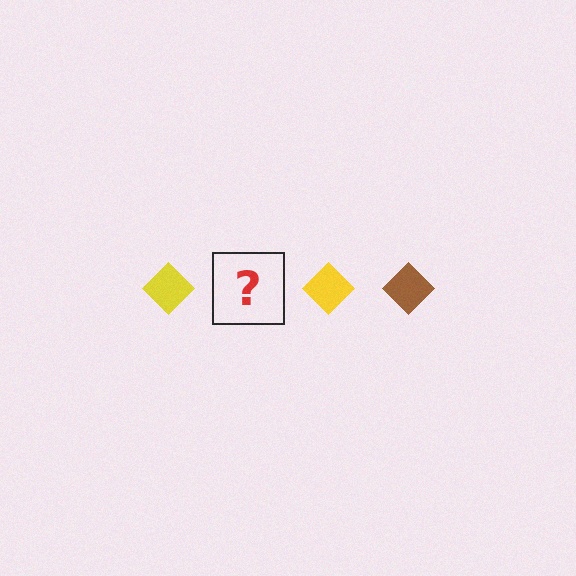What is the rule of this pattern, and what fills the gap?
The rule is that the pattern cycles through yellow, brown diamonds. The gap should be filled with a brown diamond.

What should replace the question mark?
The question mark should be replaced with a brown diamond.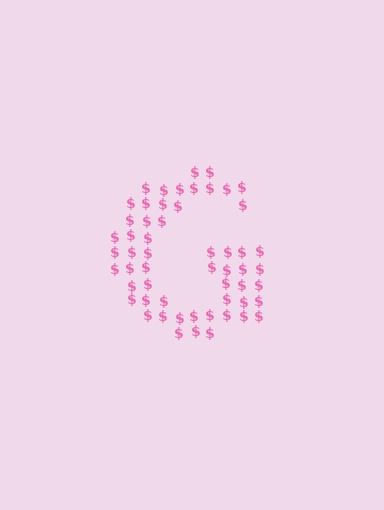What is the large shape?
The large shape is the letter G.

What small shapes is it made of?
It is made of small dollar signs.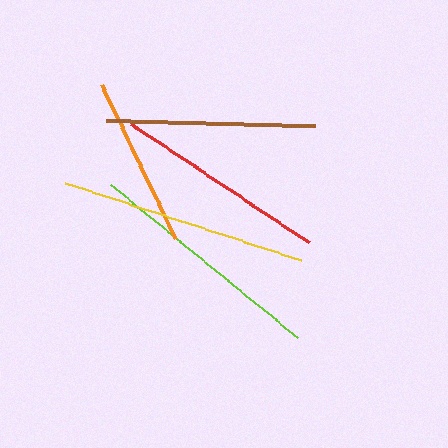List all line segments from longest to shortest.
From longest to shortest: yellow, lime, red, brown, orange.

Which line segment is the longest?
The yellow line is the longest at approximately 248 pixels.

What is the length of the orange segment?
The orange segment is approximately 171 pixels long.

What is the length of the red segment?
The red segment is approximately 214 pixels long.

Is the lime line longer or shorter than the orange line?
The lime line is longer than the orange line.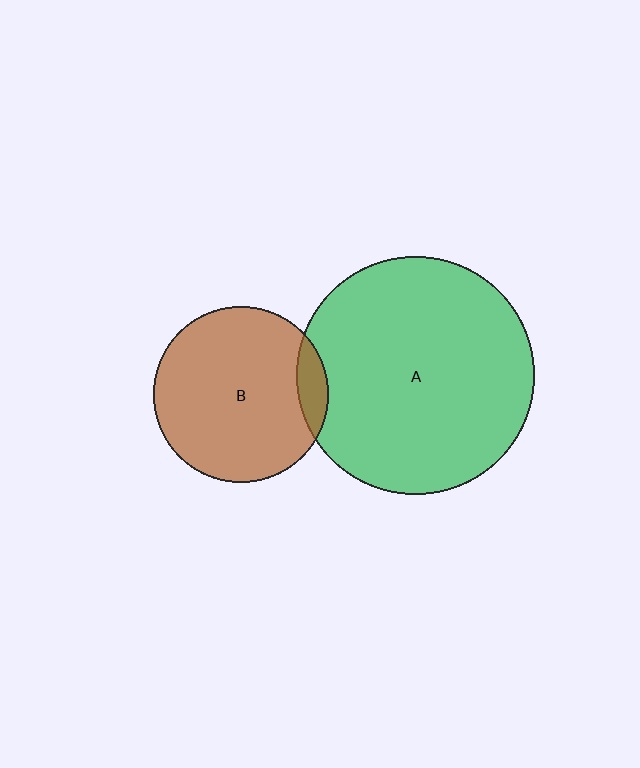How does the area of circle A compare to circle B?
Approximately 1.8 times.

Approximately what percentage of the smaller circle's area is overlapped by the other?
Approximately 10%.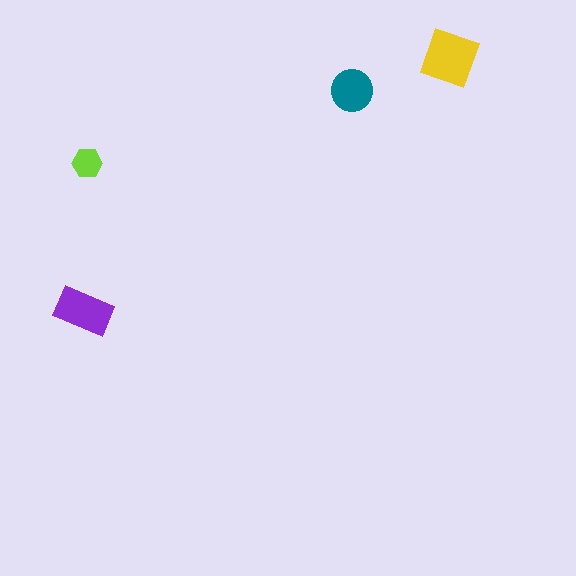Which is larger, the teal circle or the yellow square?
The yellow square.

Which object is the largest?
The yellow square.